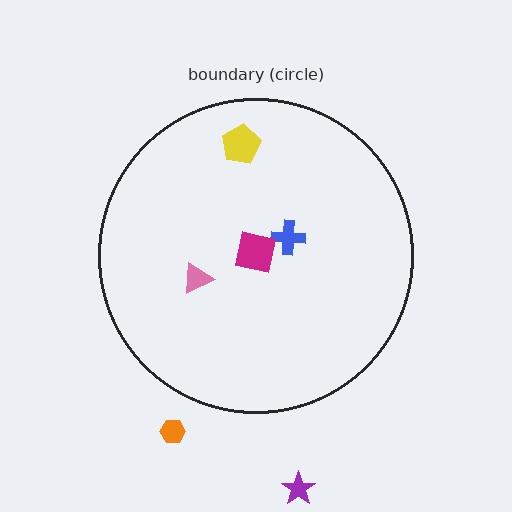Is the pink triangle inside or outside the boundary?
Inside.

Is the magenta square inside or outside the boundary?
Inside.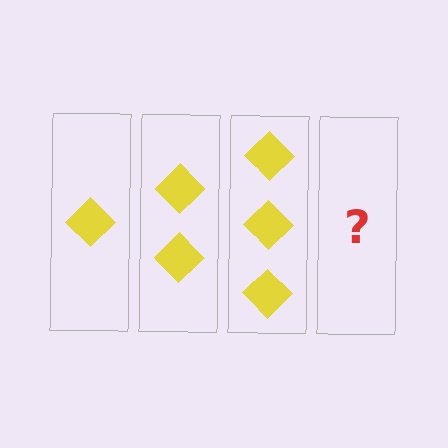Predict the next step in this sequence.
The next step is 4 diamonds.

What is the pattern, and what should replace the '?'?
The pattern is that each step adds one more diamond. The '?' should be 4 diamonds.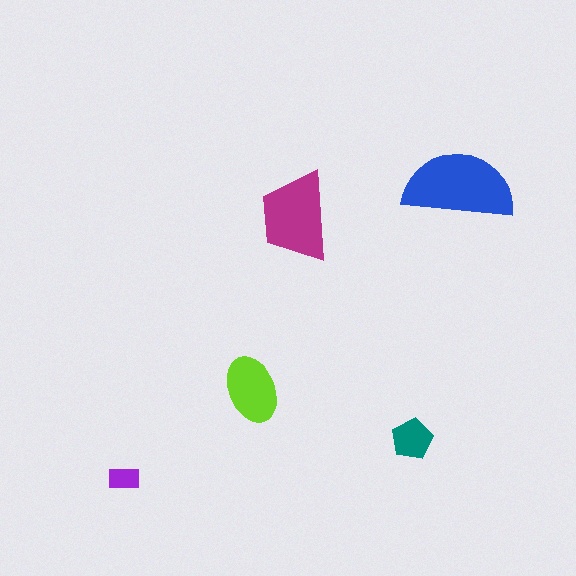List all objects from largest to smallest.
The blue semicircle, the magenta trapezoid, the lime ellipse, the teal pentagon, the purple rectangle.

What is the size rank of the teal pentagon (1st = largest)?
4th.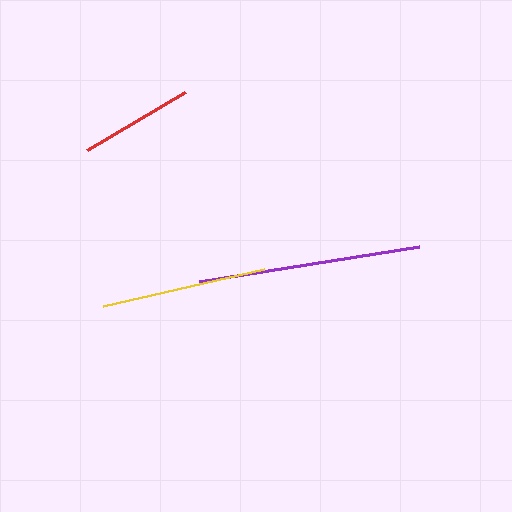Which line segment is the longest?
The purple line is the longest at approximately 223 pixels.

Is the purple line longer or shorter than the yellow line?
The purple line is longer than the yellow line.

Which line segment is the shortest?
The red line is the shortest at approximately 114 pixels.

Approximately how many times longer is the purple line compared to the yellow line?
The purple line is approximately 1.3 times the length of the yellow line.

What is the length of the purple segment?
The purple segment is approximately 223 pixels long.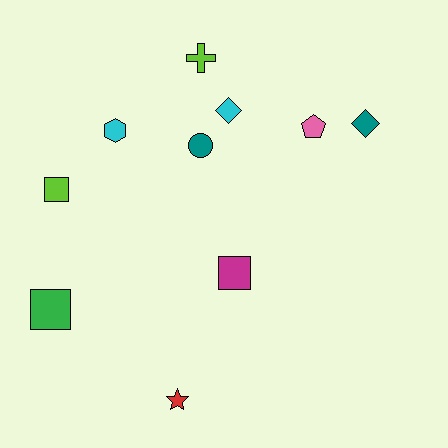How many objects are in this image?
There are 10 objects.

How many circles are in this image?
There is 1 circle.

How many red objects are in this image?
There is 1 red object.